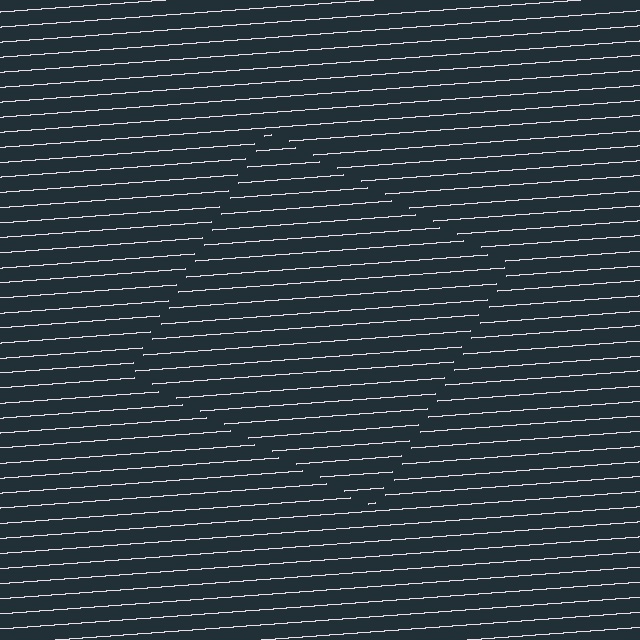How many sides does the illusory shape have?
4 sides — the line-ends trace a square.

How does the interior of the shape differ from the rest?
The interior of the shape contains the same grating, shifted by half a period — the contour is defined by the phase discontinuity where line-ends from the inner and outer gratings abut.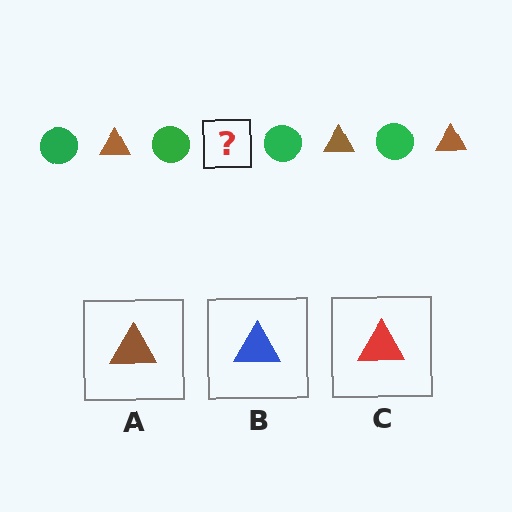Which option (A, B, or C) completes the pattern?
A.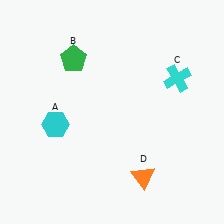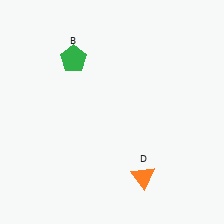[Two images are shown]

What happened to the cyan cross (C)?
The cyan cross (C) was removed in Image 2. It was in the top-right area of Image 1.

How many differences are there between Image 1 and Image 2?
There are 2 differences between the two images.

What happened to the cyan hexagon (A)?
The cyan hexagon (A) was removed in Image 2. It was in the bottom-left area of Image 1.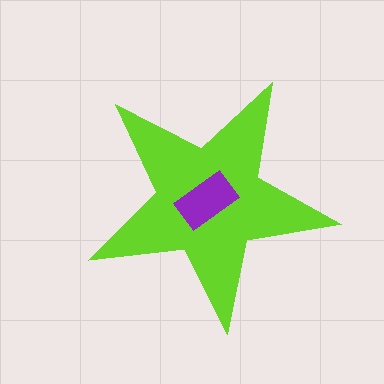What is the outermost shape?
The lime star.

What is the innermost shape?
The purple rectangle.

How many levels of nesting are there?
2.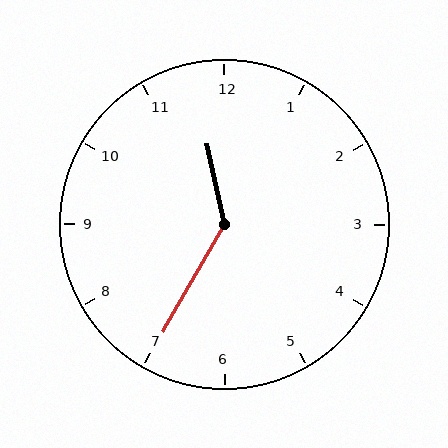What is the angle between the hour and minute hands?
Approximately 138 degrees.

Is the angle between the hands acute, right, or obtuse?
It is obtuse.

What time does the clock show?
11:35.